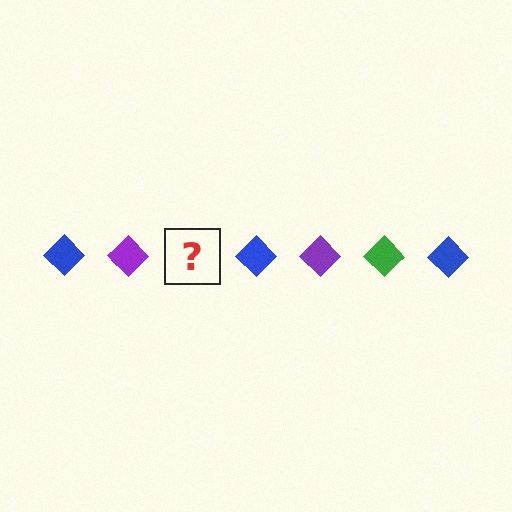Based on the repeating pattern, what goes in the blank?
The blank should be a green diamond.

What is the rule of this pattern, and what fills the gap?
The rule is that the pattern cycles through blue, purple, green diamonds. The gap should be filled with a green diamond.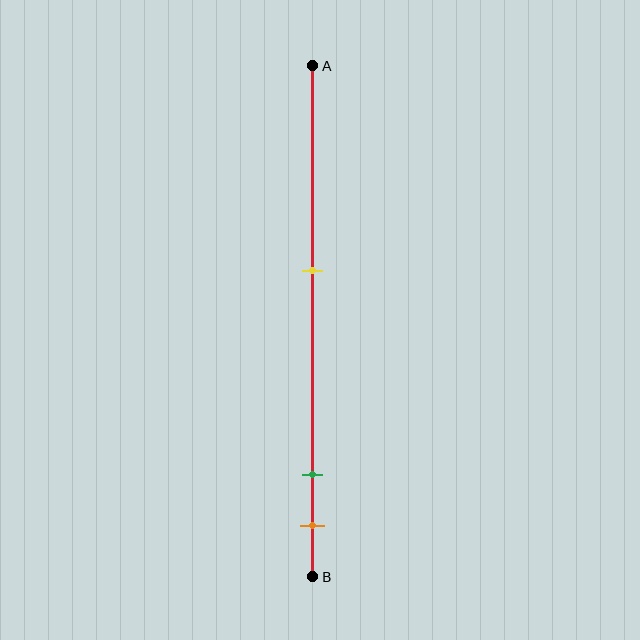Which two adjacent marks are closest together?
The green and orange marks are the closest adjacent pair.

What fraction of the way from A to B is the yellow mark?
The yellow mark is approximately 40% (0.4) of the way from A to B.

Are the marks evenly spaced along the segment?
No, the marks are not evenly spaced.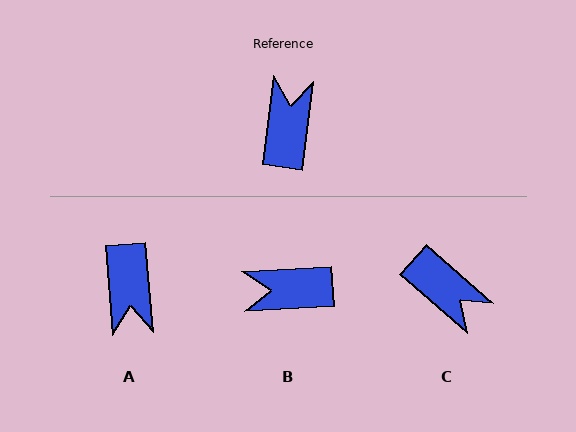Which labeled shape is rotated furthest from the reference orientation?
A, about 168 degrees away.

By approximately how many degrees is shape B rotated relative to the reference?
Approximately 101 degrees counter-clockwise.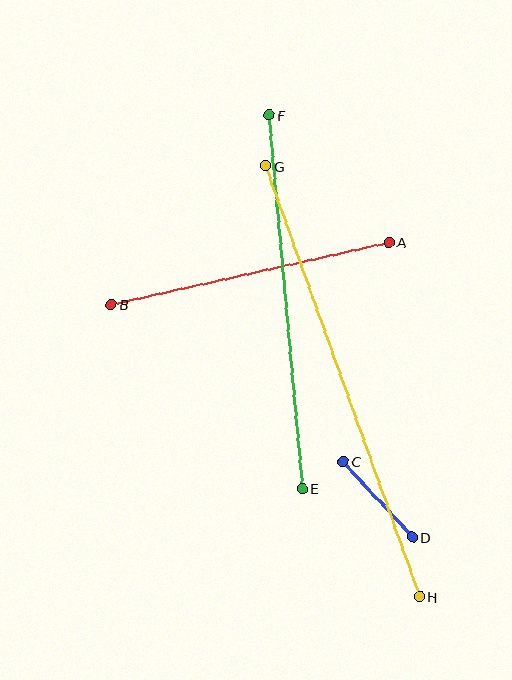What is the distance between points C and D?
The distance is approximately 103 pixels.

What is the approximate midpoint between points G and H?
The midpoint is at approximately (343, 381) pixels.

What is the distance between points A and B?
The distance is approximately 285 pixels.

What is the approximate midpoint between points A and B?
The midpoint is at approximately (250, 273) pixels.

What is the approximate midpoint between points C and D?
The midpoint is at approximately (378, 499) pixels.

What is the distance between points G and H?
The distance is approximately 457 pixels.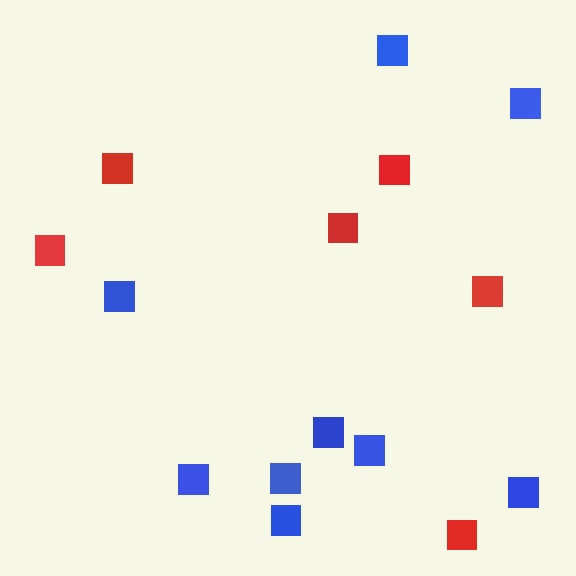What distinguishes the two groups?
There are 2 groups: one group of red squares (6) and one group of blue squares (9).